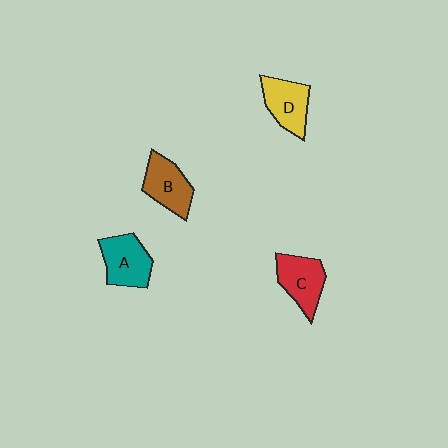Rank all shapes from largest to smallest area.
From largest to smallest: A (teal), B (brown), C (red), D (yellow).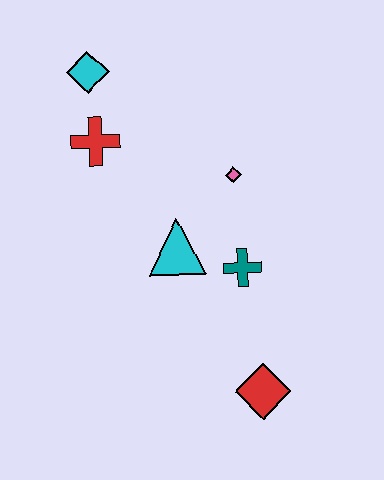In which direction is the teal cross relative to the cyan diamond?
The teal cross is below the cyan diamond.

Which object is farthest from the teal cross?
The cyan diamond is farthest from the teal cross.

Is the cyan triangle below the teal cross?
No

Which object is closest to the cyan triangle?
The teal cross is closest to the cyan triangle.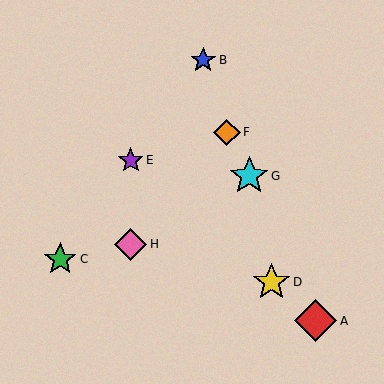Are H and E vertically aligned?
Yes, both are at x≈131.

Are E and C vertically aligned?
No, E is at x≈131 and C is at x≈60.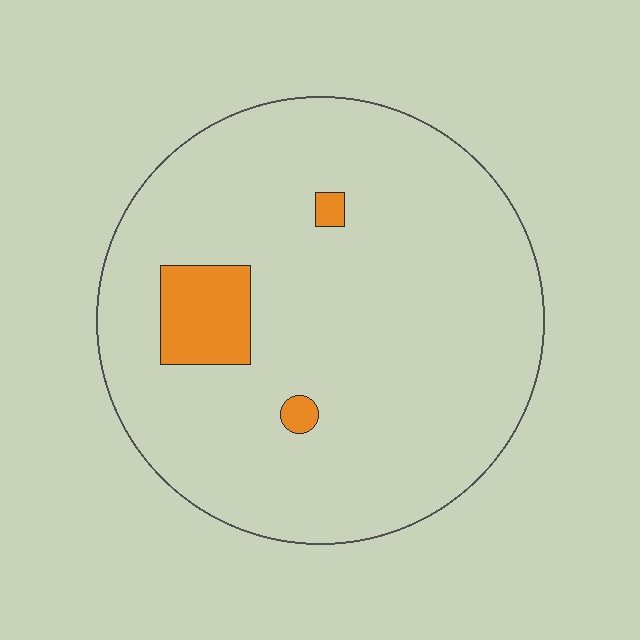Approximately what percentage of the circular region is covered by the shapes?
Approximately 5%.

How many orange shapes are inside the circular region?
3.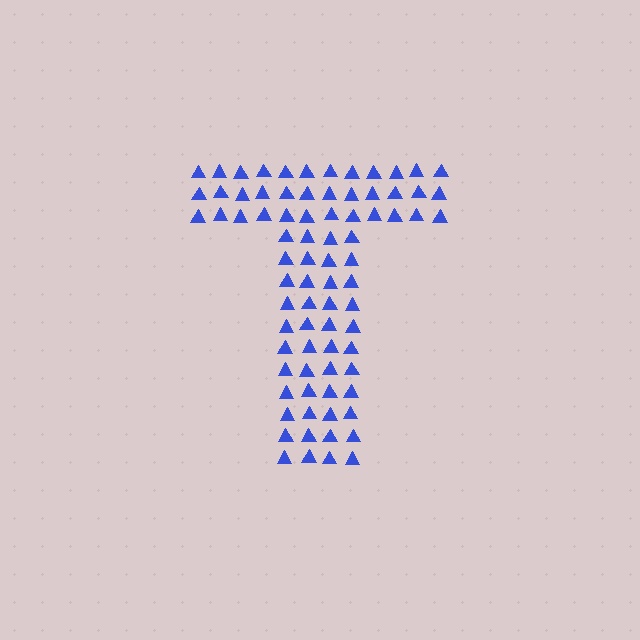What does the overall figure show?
The overall figure shows the letter T.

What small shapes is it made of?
It is made of small triangles.